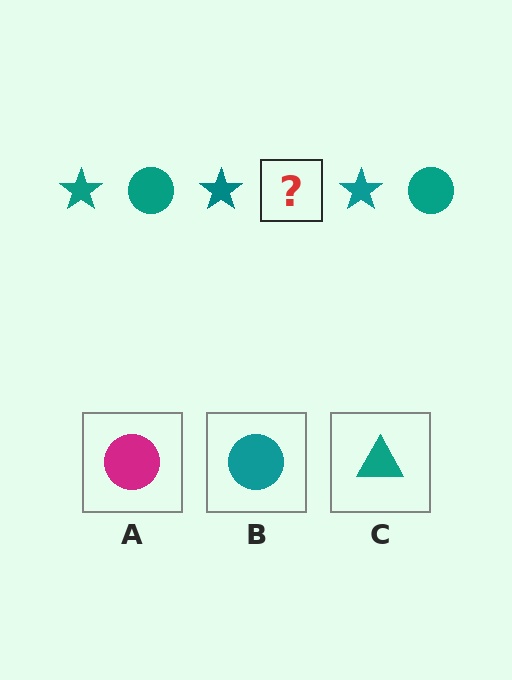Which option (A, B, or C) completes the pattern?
B.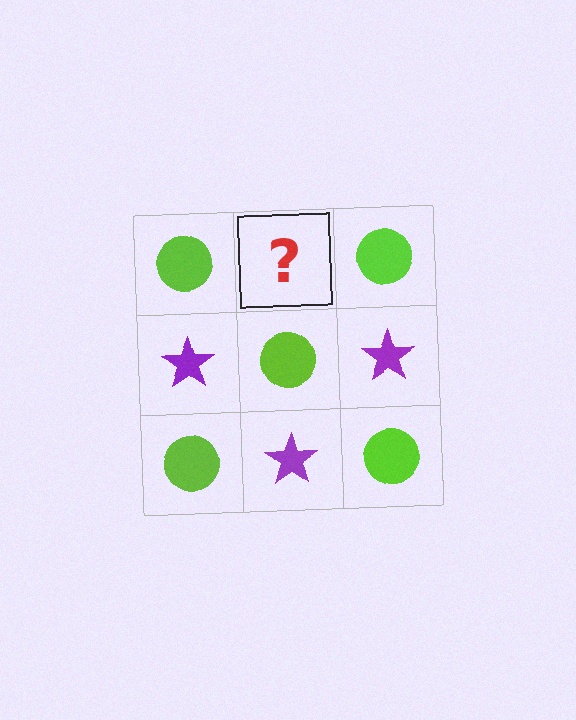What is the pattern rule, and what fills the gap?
The rule is that it alternates lime circle and purple star in a checkerboard pattern. The gap should be filled with a purple star.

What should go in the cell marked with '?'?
The missing cell should contain a purple star.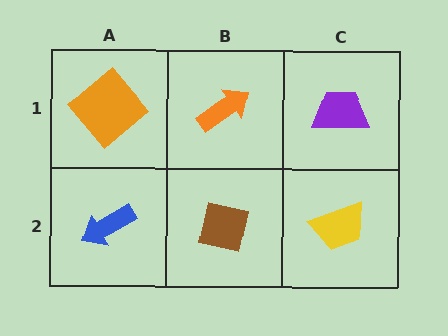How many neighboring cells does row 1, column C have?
2.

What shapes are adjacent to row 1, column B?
A brown square (row 2, column B), an orange diamond (row 1, column A), a purple trapezoid (row 1, column C).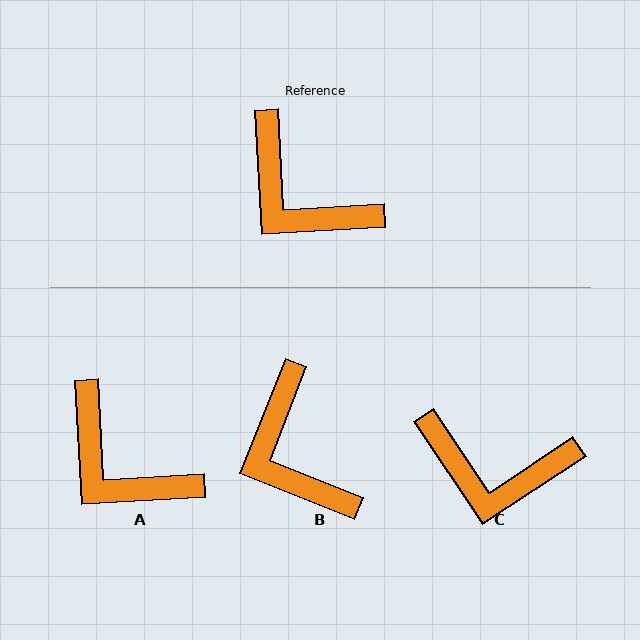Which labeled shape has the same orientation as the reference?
A.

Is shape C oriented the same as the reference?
No, it is off by about 30 degrees.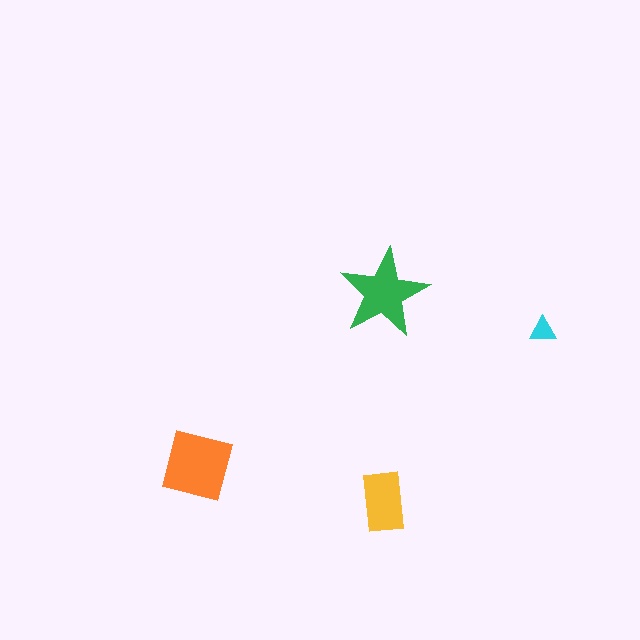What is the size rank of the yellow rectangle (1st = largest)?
3rd.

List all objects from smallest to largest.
The cyan triangle, the yellow rectangle, the green star, the orange square.